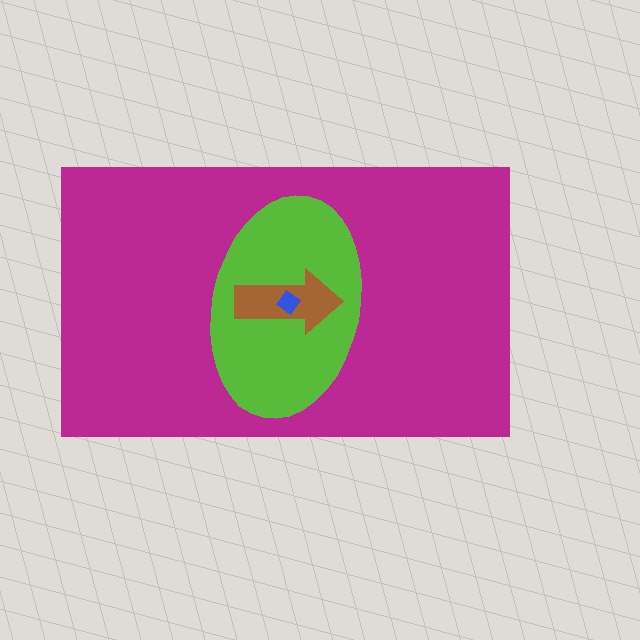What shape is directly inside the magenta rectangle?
The lime ellipse.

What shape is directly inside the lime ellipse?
The brown arrow.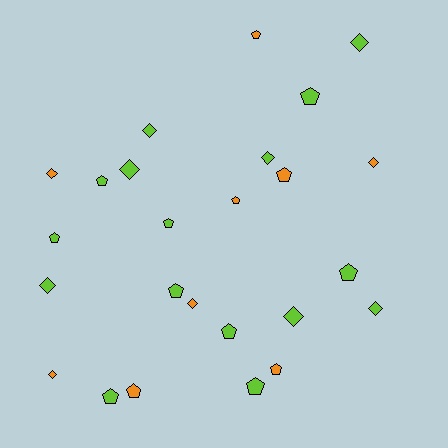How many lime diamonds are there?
There are 7 lime diamonds.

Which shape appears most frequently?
Pentagon, with 14 objects.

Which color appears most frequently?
Lime, with 16 objects.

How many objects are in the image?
There are 25 objects.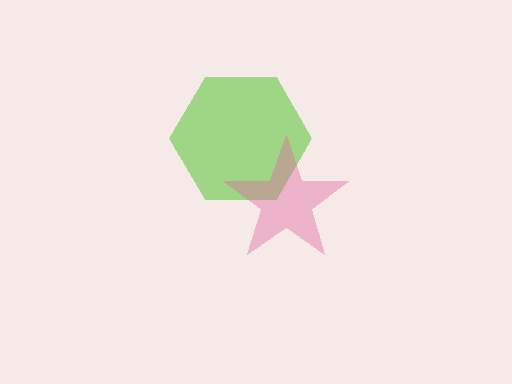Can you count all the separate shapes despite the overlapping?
Yes, there are 2 separate shapes.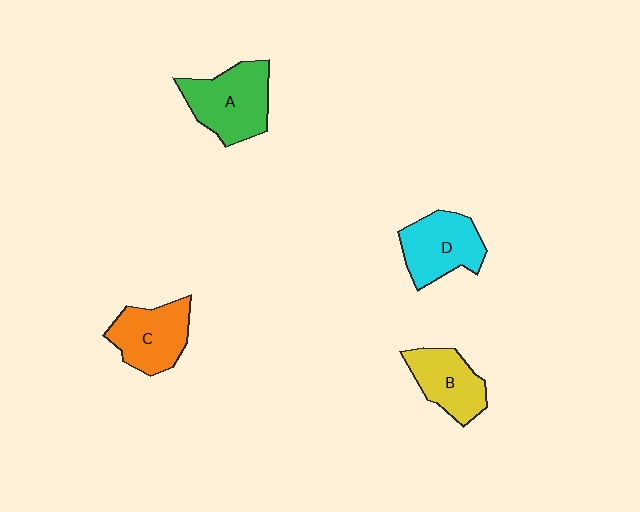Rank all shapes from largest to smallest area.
From largest to smallest: A (green), D (cyan), C (orange), B (yellow).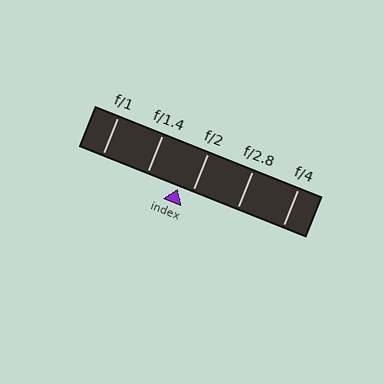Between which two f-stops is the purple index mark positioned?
The index mark is between f/1.4 and f/2.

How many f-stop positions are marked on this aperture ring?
There are 5 f-stop positions marked.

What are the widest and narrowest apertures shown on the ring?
The widest aperture shown is f/1 and the narrowest is f/4.